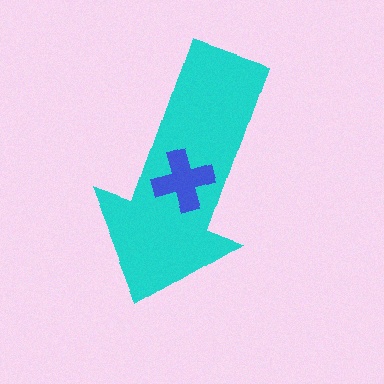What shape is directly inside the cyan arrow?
The blue cross.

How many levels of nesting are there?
2.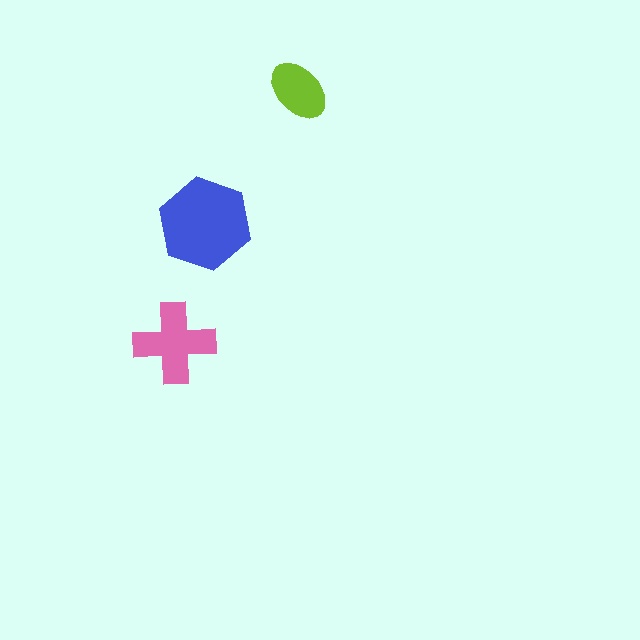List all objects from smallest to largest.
The lime ellipse, the pink cross, the blue hexagon.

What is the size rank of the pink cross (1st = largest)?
2nd.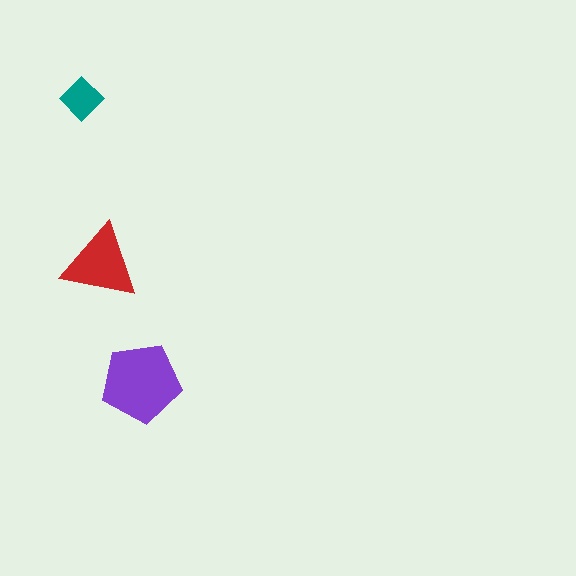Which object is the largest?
The purple pentagon.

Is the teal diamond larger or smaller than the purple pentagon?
Smaller.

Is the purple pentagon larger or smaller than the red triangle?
Larger.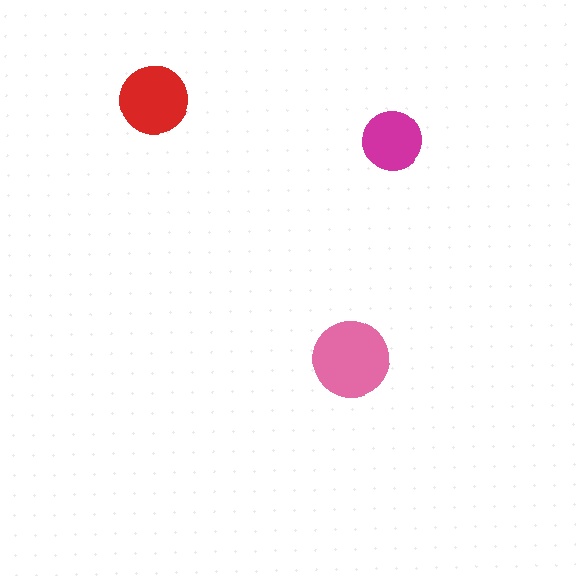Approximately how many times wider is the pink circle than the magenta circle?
About 1.5 times wider.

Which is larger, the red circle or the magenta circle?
The red one.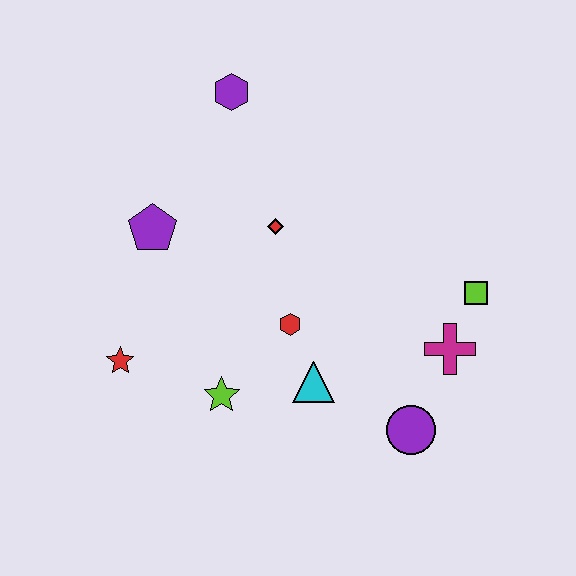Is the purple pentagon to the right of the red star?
Yes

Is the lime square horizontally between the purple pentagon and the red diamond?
No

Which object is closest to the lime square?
The magenta cross is closest to the lime square.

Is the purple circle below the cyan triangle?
Yes